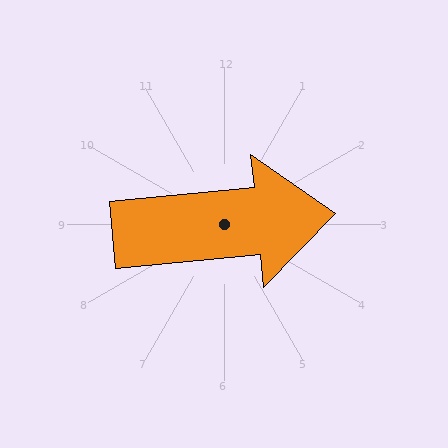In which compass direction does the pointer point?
East.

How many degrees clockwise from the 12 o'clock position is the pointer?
Approximately 85 degrees.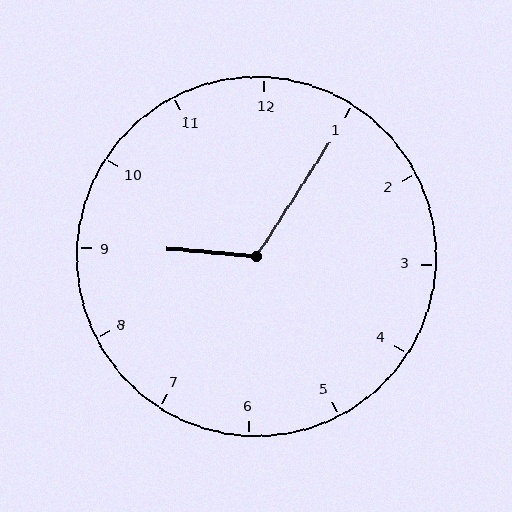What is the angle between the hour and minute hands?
Approximately 118 degrees.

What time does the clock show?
9:05.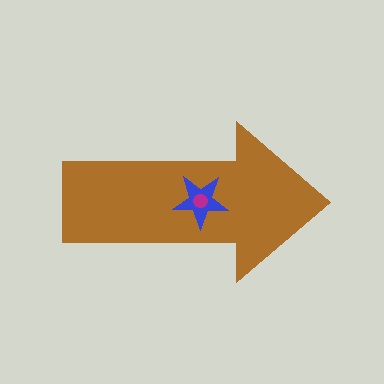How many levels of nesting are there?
3.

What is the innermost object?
The magenta circle.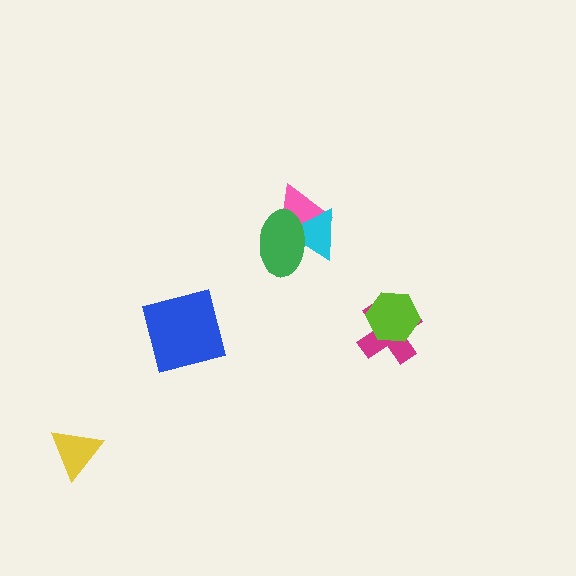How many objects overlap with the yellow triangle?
0 objects overlap with the yellow triangle.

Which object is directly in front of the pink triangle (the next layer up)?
The cyan triangle is directly in front of the pink triangle.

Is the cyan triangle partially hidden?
Yes, it is partially covered by another shape.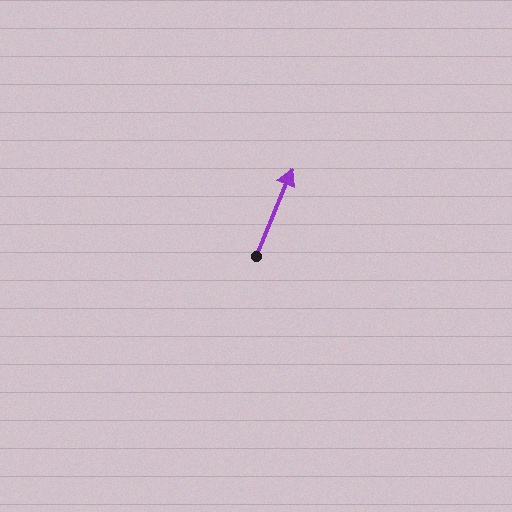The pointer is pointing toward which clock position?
Roughly 1 o'clock.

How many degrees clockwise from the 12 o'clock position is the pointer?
Approximately 22 degrees.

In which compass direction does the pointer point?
North.